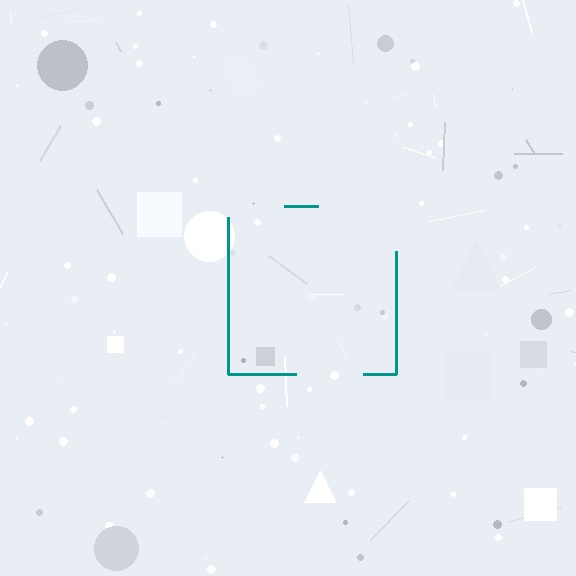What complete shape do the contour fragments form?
The contour fragments form a square.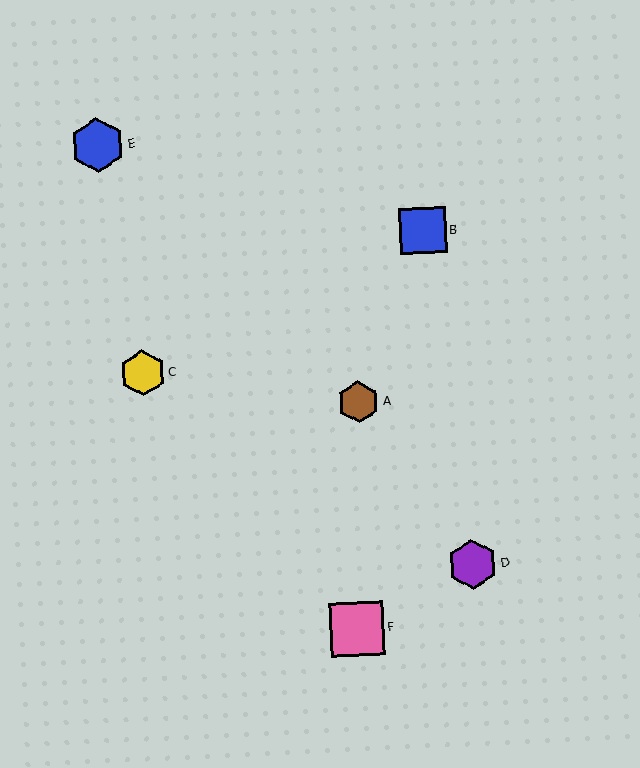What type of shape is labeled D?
Shape D is a purple hexagon.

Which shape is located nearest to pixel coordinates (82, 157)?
The blue hexagon (labeled E) at (97, 145) is nearest to that location.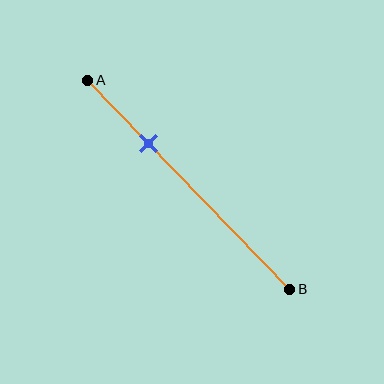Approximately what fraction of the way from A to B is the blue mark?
The blue mark is approximately 30% of the way from A to B.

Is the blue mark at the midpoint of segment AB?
No, the mark is at about 30% from A, not at the 50% midpoint.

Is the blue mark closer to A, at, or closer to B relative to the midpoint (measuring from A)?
The blue mark is closer to point A than the midpoint of segment AB.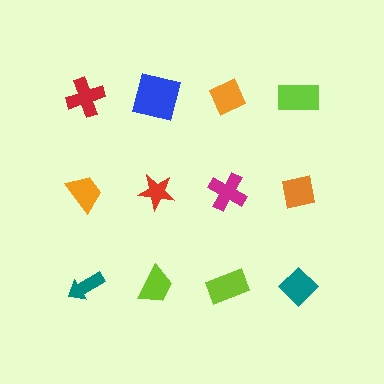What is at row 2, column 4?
An orange square.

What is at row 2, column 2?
A red star.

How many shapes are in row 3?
4 shapes.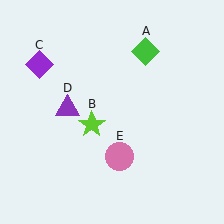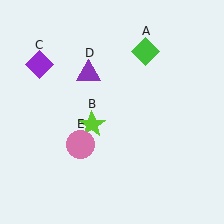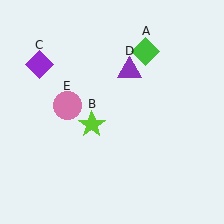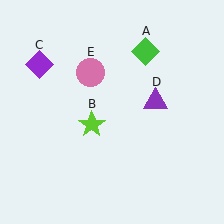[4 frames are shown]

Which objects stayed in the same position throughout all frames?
Green diamond (object A) and lime star (object B) and purple diamond (object C) remained stationary.